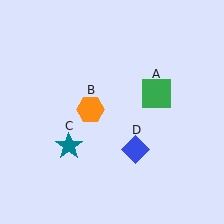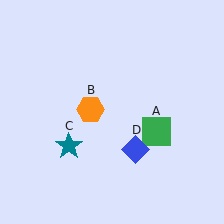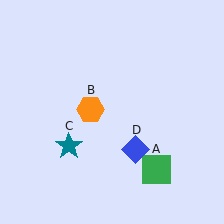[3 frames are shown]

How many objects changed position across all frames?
1 object changed position: green square (object A).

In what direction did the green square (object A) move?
The green square (object A) moved down.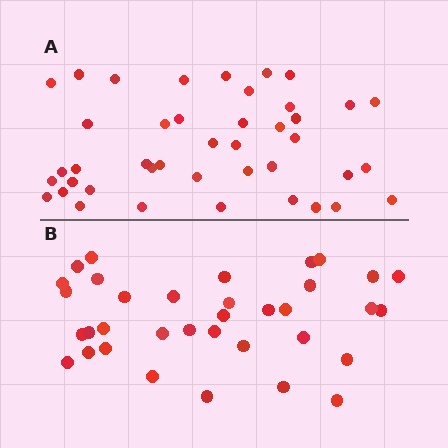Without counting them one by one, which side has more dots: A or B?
Region A (the top region) has more dots.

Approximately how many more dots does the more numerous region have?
Region A has roughly 8 or so more dots than region B.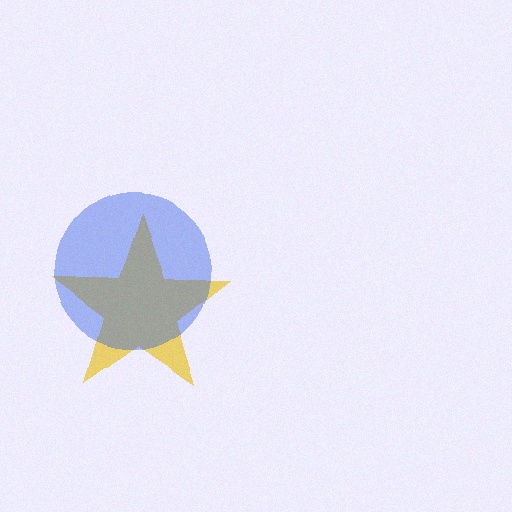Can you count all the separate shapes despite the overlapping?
Yes, there are 2 separate shapes.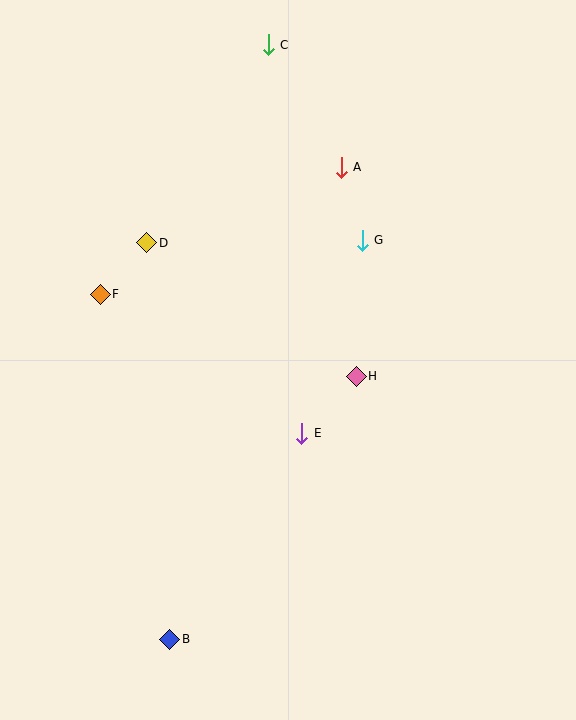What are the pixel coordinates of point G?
Point G is at (362, 240).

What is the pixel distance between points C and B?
The distance between C and B is 602 pixels.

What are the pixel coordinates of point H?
Point H is at (356, 376).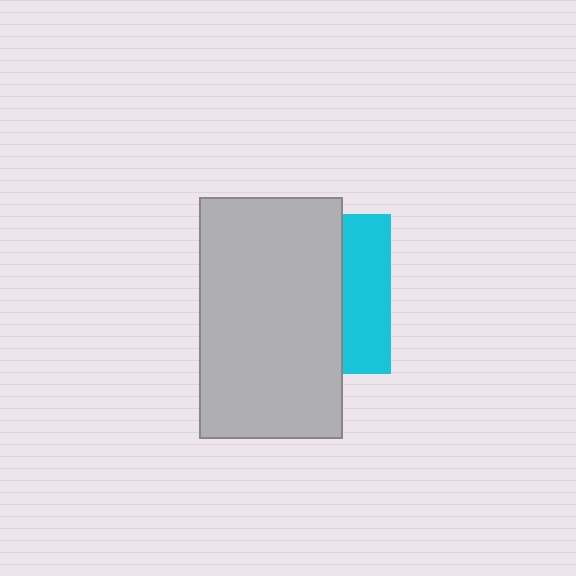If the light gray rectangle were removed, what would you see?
You would see the complete cyan square.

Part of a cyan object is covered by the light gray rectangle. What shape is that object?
It is a square.